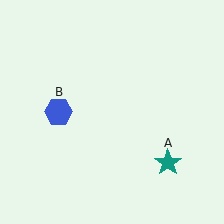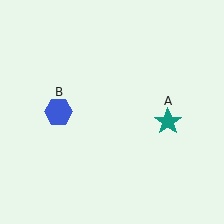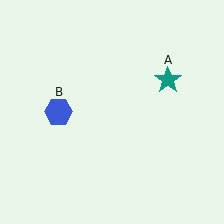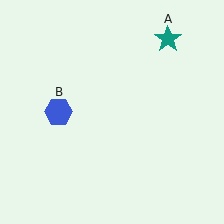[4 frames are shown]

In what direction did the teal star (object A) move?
The teal star (object A) moved up.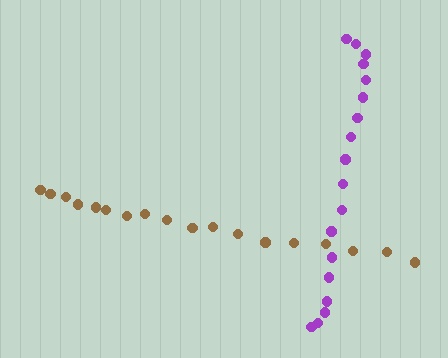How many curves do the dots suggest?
There are 2 distinct paths.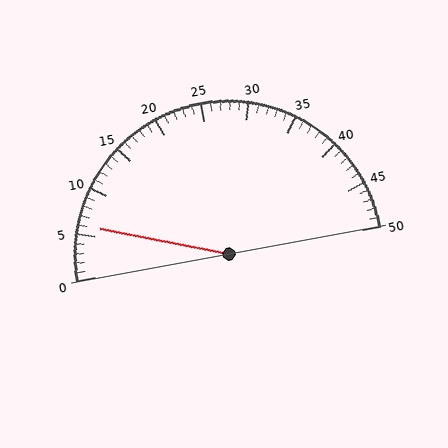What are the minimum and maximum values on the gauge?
The gauge ranges from 0 to 50.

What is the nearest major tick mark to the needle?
The nearest major tick mark is 5.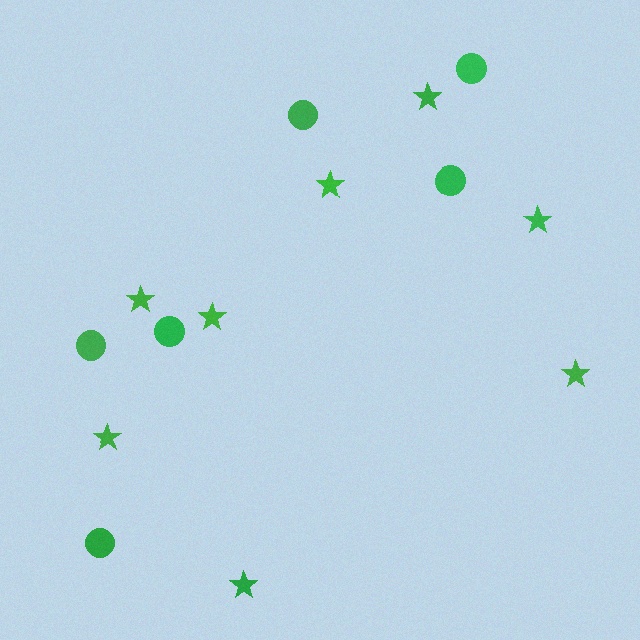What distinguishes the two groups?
There are 2 groups: one group of circles (6) and one group of stars (8).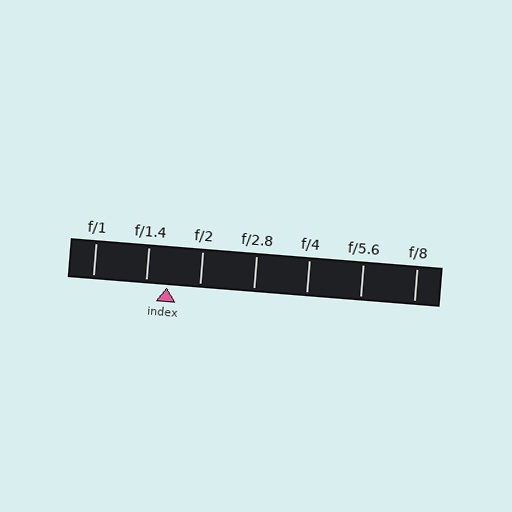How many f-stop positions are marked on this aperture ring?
There are 7 f-stop positions marked.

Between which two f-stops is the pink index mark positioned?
The index mark is between f/1.4 and f/2.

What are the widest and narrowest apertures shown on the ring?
The widest aperture shown is f/1 and the narrowest is f/8.